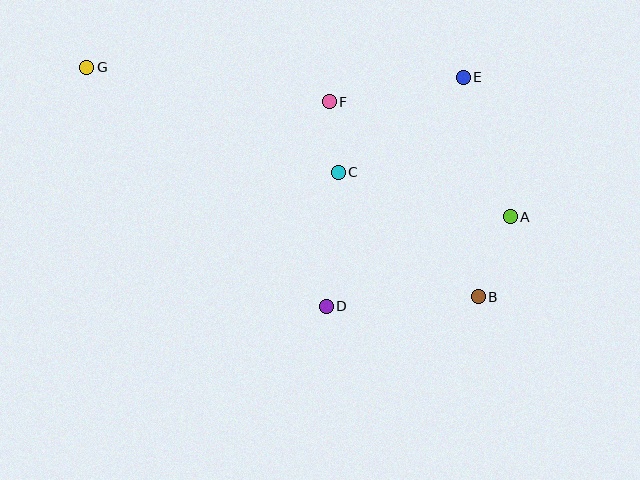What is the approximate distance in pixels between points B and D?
The distance between B and D is approximately 152 pixels.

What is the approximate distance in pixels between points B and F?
The distance between B and F is approximately 245 pixels.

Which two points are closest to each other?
Points C and F are closest to each other.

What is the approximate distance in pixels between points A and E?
The distance between A and E is approximately 147 pixels.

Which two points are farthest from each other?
Points B and G are farthest from each other.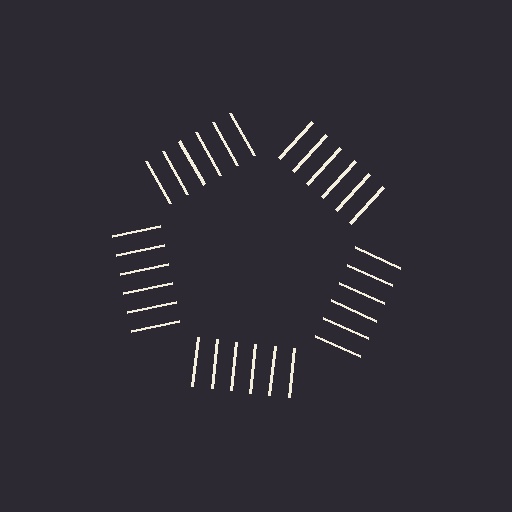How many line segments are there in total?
30 — 6 along each of the 5 edges.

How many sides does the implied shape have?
5 sides — the line-ends trace a pentagon.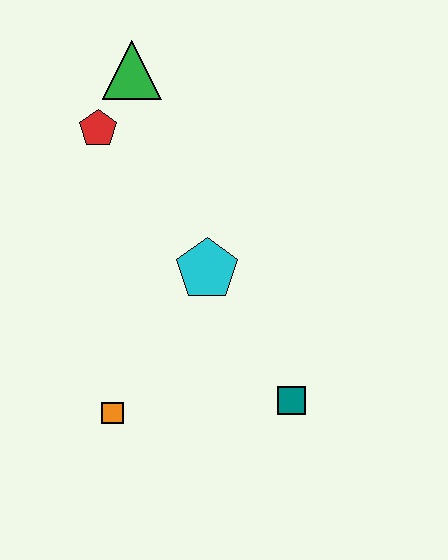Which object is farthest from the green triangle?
The teal square is farthest from the green triangle.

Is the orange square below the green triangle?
Yes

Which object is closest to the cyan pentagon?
The teal square is closest to the cyan pentagon.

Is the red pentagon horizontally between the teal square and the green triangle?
No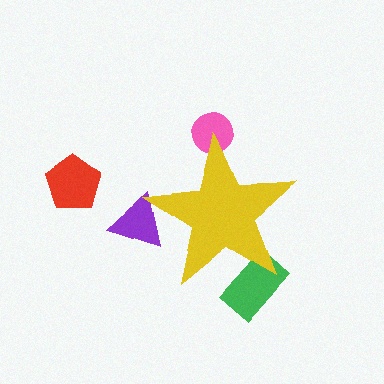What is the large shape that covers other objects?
A yellow star.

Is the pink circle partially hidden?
Yes, the pink circle is partially hidden behind the yellow star.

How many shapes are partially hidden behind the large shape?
3 shapes are partially hidden.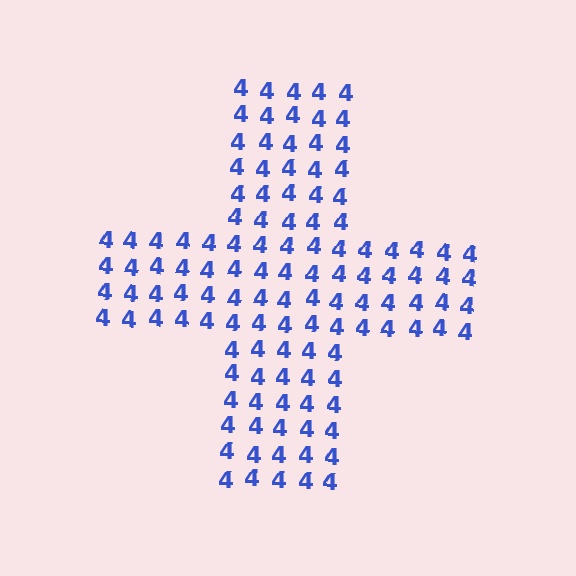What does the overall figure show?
The overall figure shows a cross.